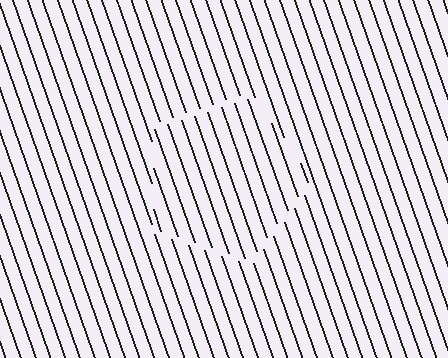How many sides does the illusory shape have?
5 sides — the line-ends trace a pentagon.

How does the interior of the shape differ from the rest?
The interior of the shape contains the same grating, shifted by half a period — the contour is defined by the phase discontinuity where line-ends from the inner and outer gratings abut.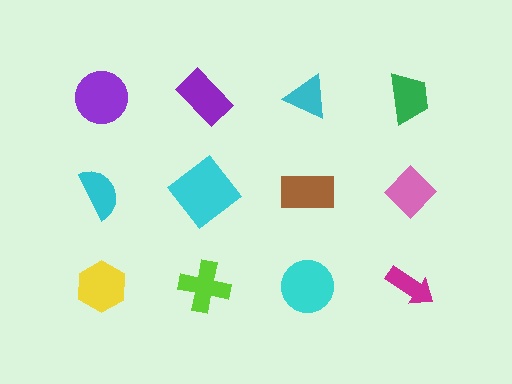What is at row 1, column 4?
A green trapezoid.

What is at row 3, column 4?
A magenta arrow.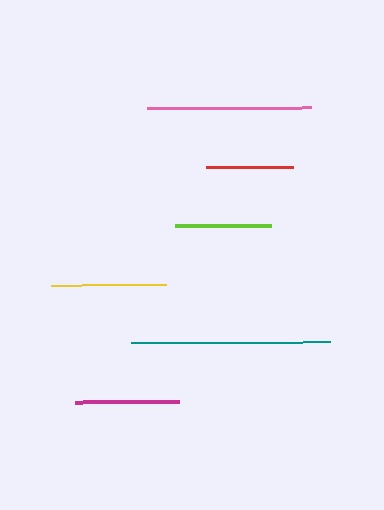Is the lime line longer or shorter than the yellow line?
The yellow line is longer than the lime line.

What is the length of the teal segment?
The teal segment is approximately 199 pixels long.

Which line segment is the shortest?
The red line is the shortest at approximately 87 pixels.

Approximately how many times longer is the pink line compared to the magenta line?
The pink line is approximately 1.6 times the length of the magenta line.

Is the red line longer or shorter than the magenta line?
The magenta line is longer than the red line.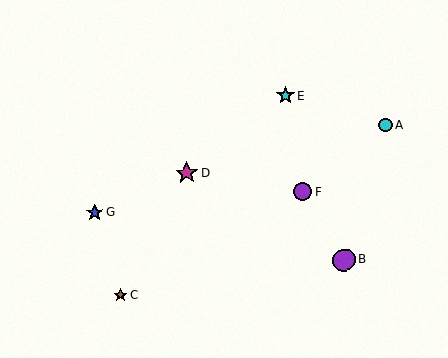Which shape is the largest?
The purple circle (labeled B) is the largest.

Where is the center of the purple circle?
The center of the purple circle is at (344, 260).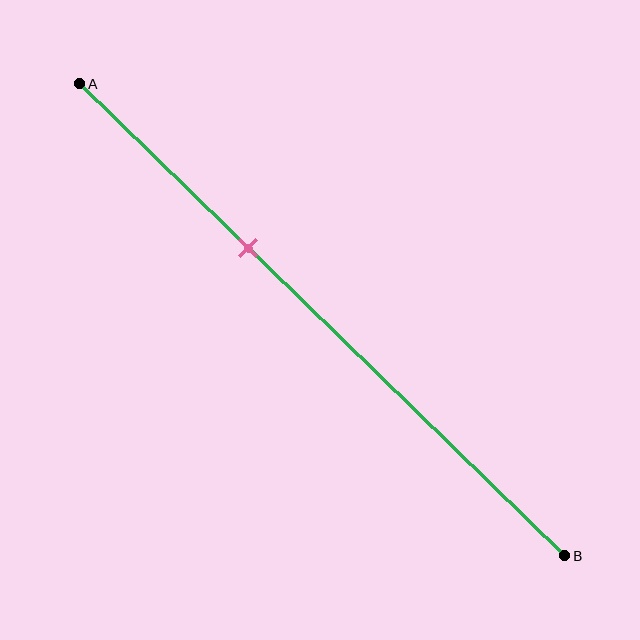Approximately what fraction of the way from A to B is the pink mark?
The pink mark is approximately 35% of the way from A to B.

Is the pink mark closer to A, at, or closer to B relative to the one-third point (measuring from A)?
The pink mark is approximately at the one-third point of segment AB.